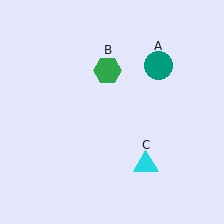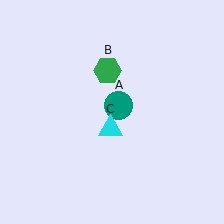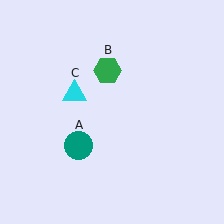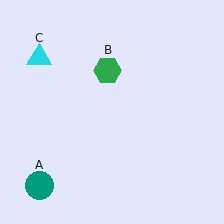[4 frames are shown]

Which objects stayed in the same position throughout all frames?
Green hexagon (object B) remained stationary.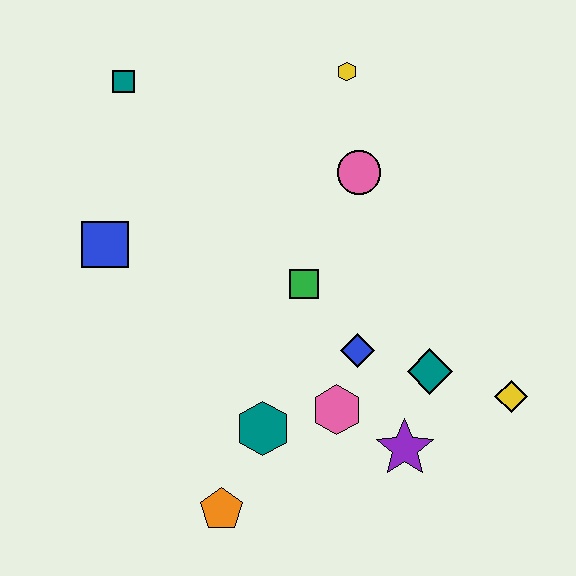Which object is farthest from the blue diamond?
The teal square is farthest from the blue diamond.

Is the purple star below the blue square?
Yes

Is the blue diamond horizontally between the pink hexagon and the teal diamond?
Yes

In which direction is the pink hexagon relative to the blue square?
The pink hexagon is to the right of the blue square.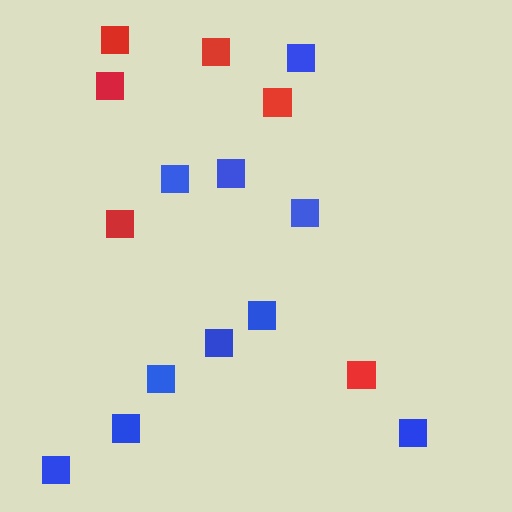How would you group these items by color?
There are 2 groups: one group of blue squares (10) and one group of red squares (6).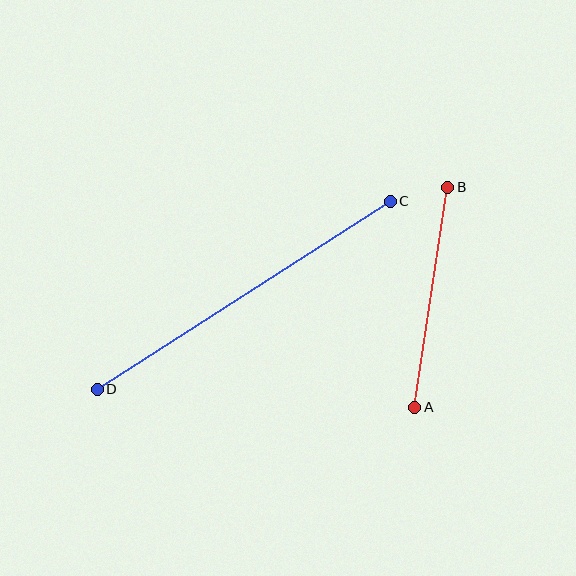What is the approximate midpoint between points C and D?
The midpoint is at approximately (244, 295) pixels.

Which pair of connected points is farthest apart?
Points C and D are farthest apart.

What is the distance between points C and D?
The distance is approximately 348 pixels.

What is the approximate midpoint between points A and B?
The midpoint is at approximately (431, 297) pixels.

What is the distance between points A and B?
The distance is approximately 222 pixels.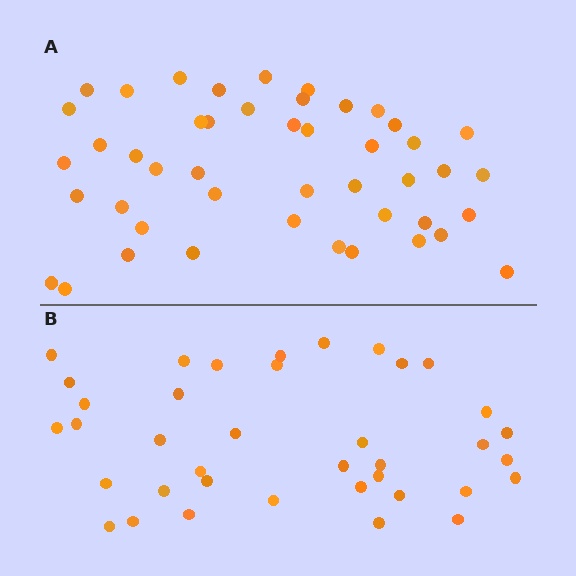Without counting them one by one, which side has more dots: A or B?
Region A (the top region) has more dots.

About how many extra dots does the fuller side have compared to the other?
Region A has roughly 8 or so more dots than region B.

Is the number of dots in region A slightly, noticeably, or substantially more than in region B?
Region A has only slightly more — the two regions are fairly close. The ratio is roughly 1.2 to 1.